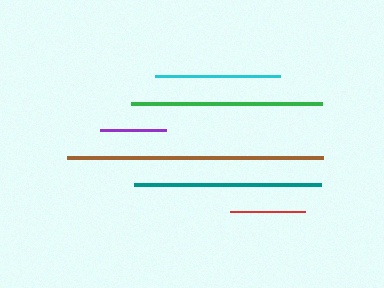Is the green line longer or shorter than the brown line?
The brown line is longer than the green line.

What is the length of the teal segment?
The teal segment is approximately 186 pixels long.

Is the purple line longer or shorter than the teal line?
The teal line is longer than the purple line.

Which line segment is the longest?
The brown line is the longest at approximately 256 pixels.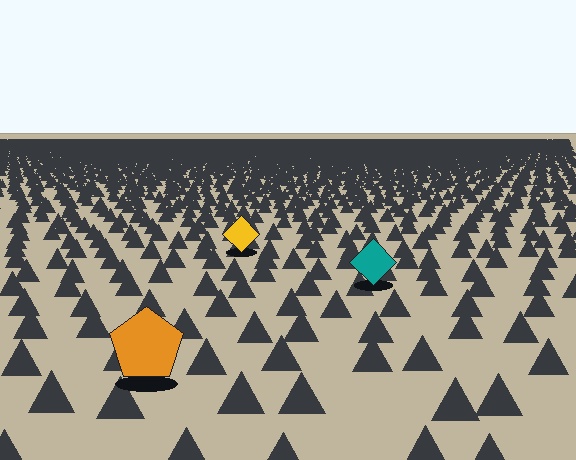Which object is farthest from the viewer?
The yellow diamond is farthest from the viewer. It appears smaller and the ground texture around it is denser.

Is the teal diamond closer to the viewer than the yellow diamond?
Yes. The teal diamond is closer — you can tell from the texture gradient: the ground texture is coarser near it.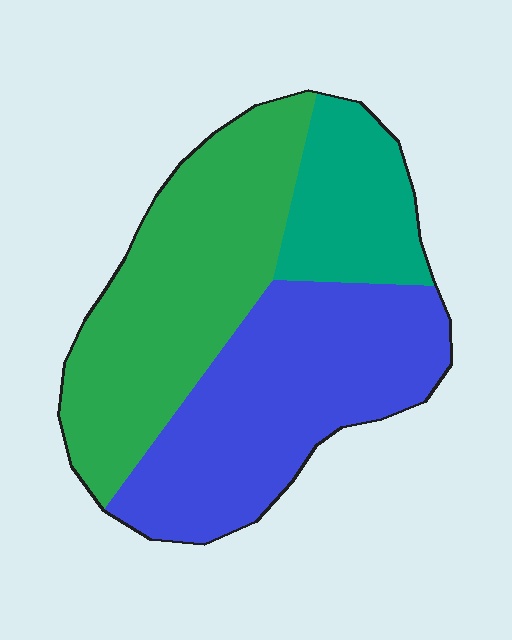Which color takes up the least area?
Teal, at roughly 20%.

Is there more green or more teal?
Green.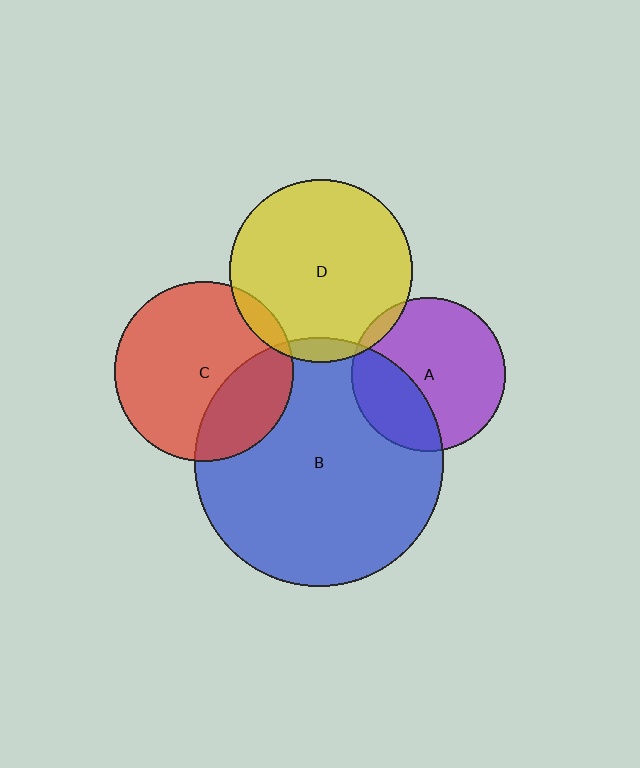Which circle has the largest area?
Circle B (blue).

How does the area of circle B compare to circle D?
Approximately 1.8 times.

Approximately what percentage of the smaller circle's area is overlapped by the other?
Approximately 5%.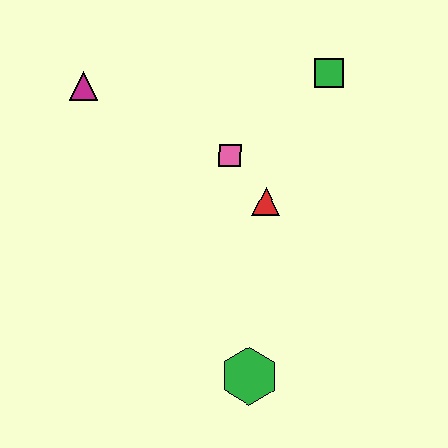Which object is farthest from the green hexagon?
The magenta triangle is farthest from the green hexagon.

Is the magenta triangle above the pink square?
Yes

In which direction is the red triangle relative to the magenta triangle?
The red triangle is to the right of the magenta triangle.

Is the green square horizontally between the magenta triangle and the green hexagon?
No